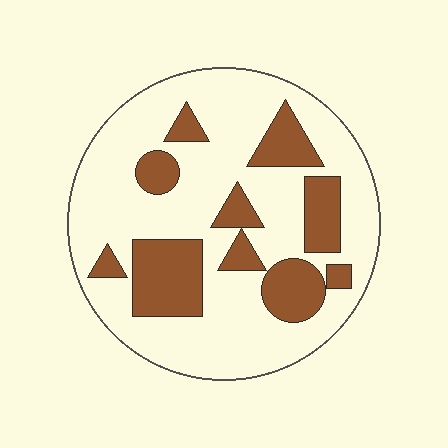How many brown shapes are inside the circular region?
10.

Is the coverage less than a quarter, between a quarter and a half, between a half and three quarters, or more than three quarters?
Between a quarter and a half.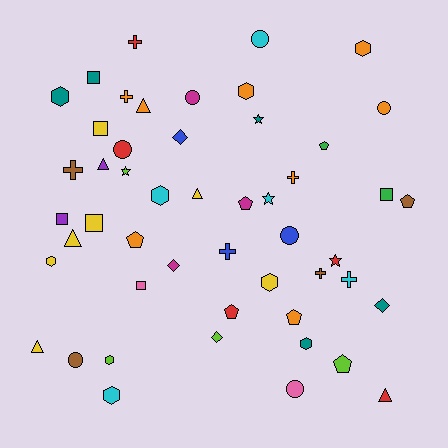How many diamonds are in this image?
There are 4 diamonds.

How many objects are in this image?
There are 50 objects.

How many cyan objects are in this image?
There are 5 cyan objects.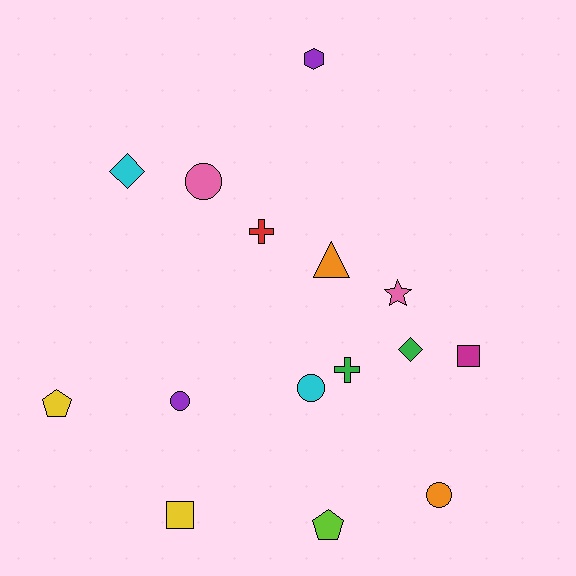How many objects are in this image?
There are 15 objects.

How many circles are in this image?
There are 4 circles.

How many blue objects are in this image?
There are no blue objects.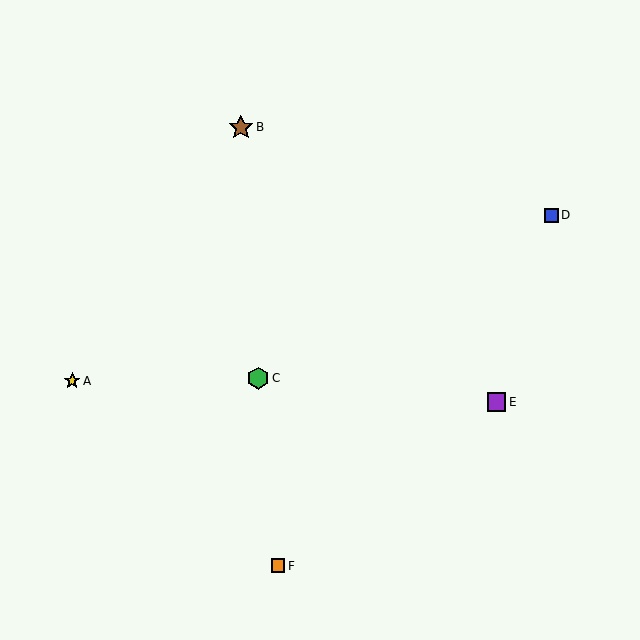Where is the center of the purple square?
The center of the purple square is at (497, 402).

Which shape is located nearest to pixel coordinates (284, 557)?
The orange square (labeled F) at (278, 566) is nearest to that location.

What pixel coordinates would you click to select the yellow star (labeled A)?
Click at (72, 381) to select the yellow star A.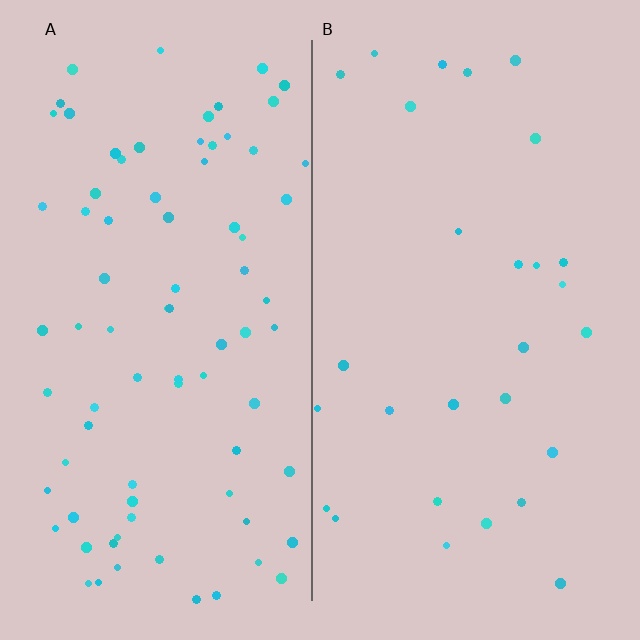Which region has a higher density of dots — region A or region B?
A (the left).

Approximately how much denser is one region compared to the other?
Approximately 2.8× — region A over region B.